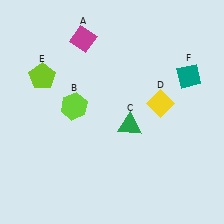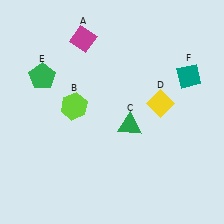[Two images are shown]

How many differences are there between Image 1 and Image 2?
There is 1 difference between the two images.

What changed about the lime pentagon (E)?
In Image 1, E is lime. In Image 2, it changed to green.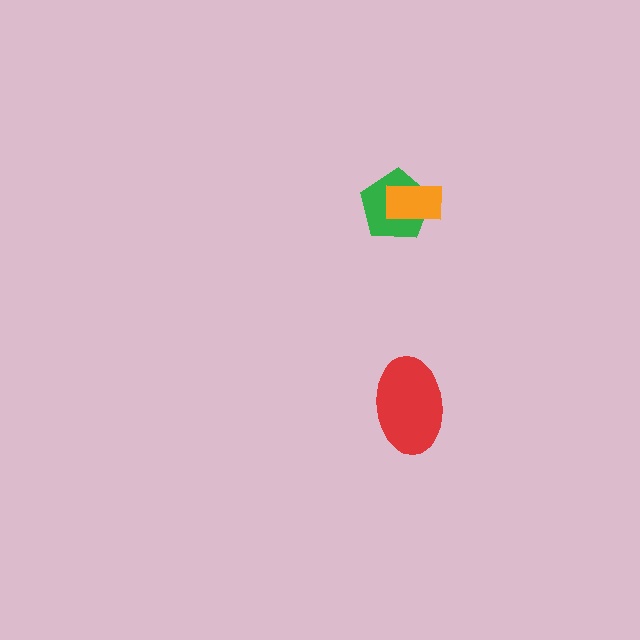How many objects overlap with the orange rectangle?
1 object overlaps with the orange rectangle.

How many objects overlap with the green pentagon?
1 object overlaps with the green pentagon.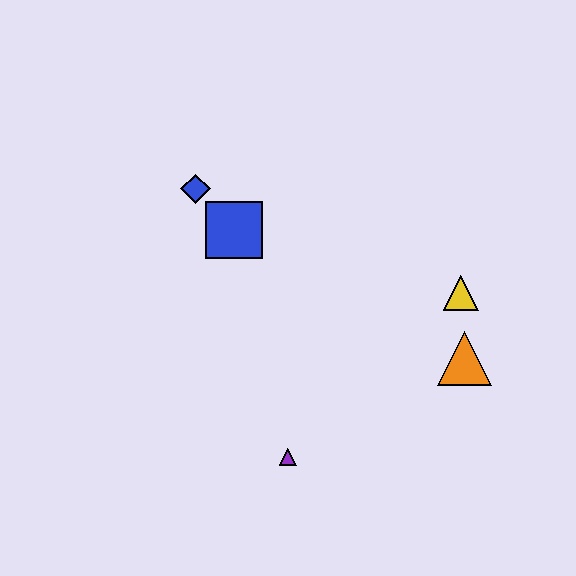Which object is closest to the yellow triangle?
The orange triangle is closest to the yellow triangle.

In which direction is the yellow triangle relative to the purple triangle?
The yellow triangle is to the right of the purple triangle.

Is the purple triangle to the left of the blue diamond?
No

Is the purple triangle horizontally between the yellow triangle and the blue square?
Yes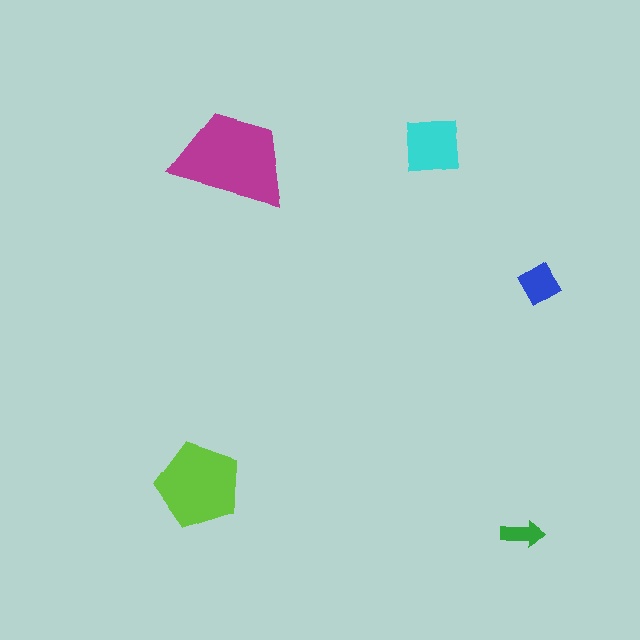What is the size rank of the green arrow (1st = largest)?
5th.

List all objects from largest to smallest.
The magenta trapezoid, the lime pentagon, the cyan square, the blue diamond, the green arrow.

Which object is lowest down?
The green arrow is bottommost.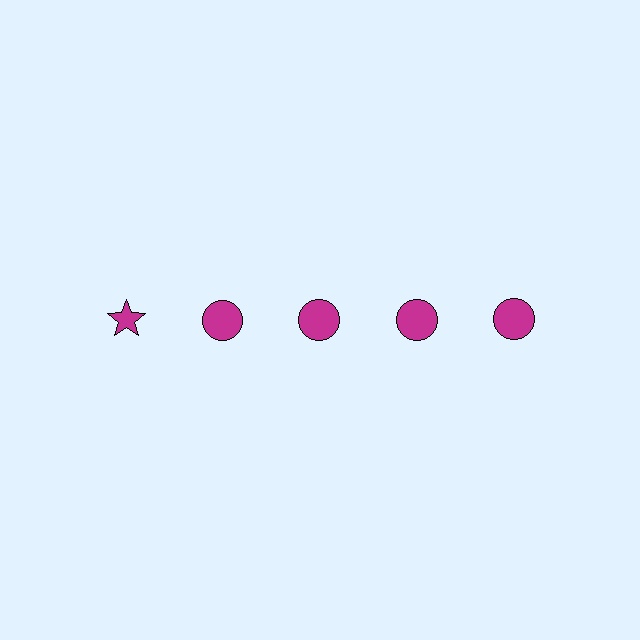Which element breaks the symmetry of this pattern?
The magenta star in the top row, leftmost column breaks the symmetry. All other shapes are magenta circles.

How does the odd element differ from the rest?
It has a different shape: star instead of circle.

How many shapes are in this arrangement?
There are 5 shapes arranged in a grid pattern.